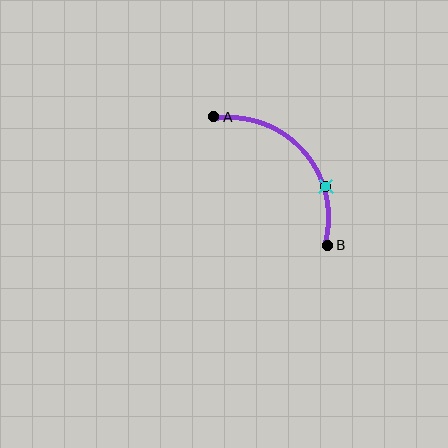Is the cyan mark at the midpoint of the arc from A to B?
No. The cyan mark lies on the arc but is closer to endpoint B. The arc midpoint would be at the point on the curve equidistant along the arc from both A and B.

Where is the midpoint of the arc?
The arc midpoint is the point on the curve farthest from the straight line joining A and B. It sits above and to the right of that line.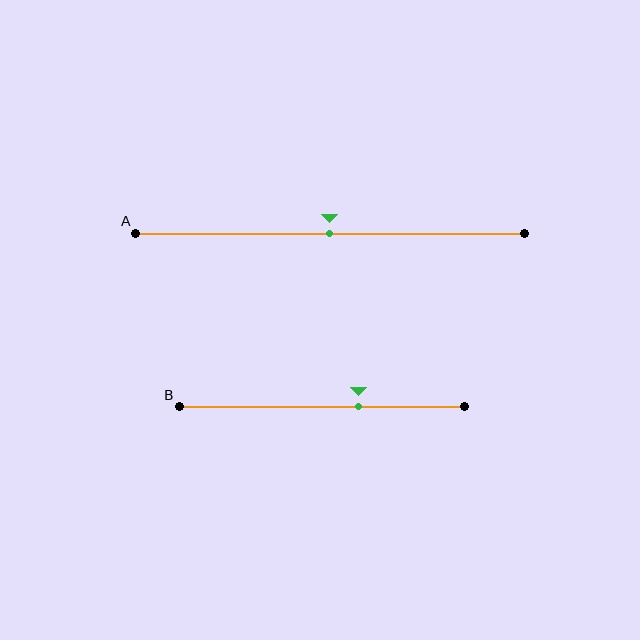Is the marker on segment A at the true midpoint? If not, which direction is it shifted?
Yes, the marker on segment A is at the true midpoint.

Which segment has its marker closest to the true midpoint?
Segment A has its marker closest to the true midpoint.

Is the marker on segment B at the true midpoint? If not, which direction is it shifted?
No, the marker on segment B is shifted to the right by about 13% of the segment length.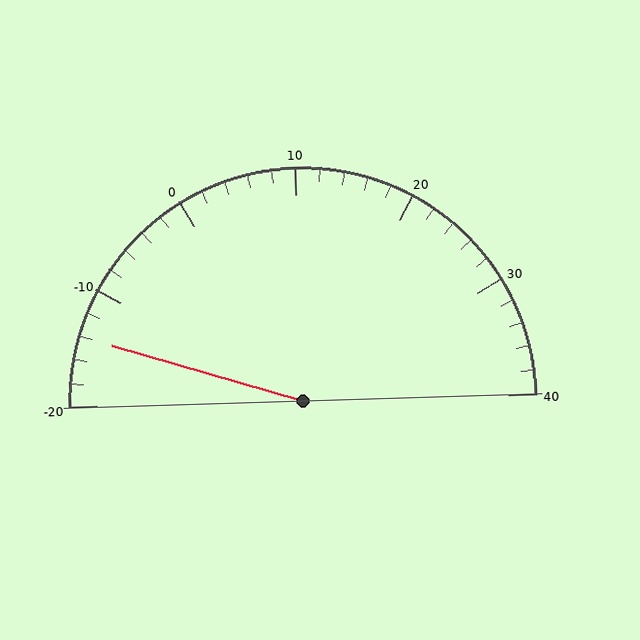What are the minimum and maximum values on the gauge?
The gauge ranges from -20 to 40.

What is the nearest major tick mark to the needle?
The nearest major tick mark is -10.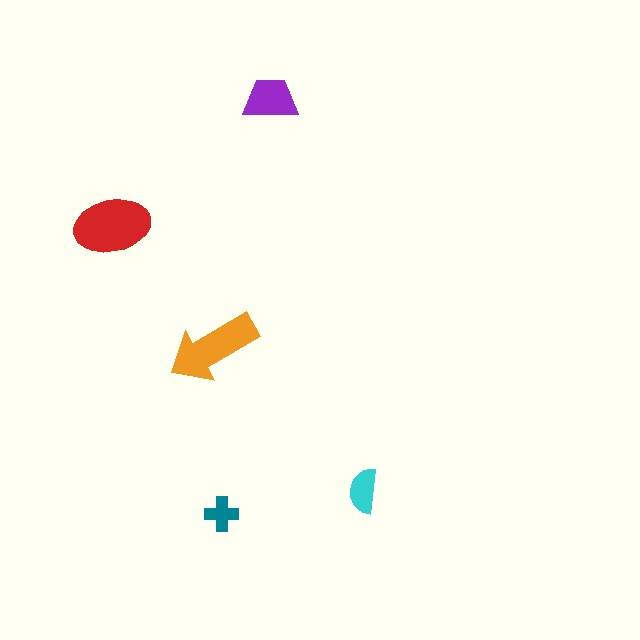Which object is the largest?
The red ellipse.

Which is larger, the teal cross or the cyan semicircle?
The cyan semicircle.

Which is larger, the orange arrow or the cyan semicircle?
The orange arrow.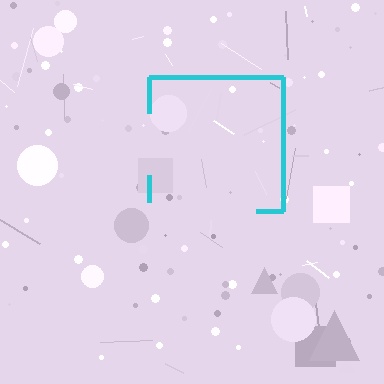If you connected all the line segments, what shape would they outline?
They would outline a square.